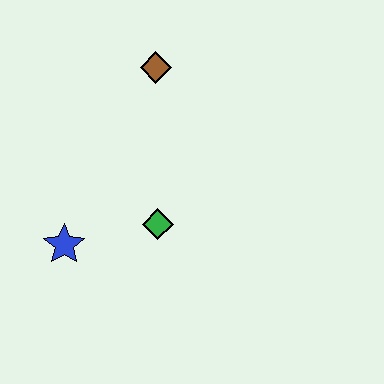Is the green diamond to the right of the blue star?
Yes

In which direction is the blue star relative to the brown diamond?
The blue star is below the brown diamond.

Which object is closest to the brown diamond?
The green diamond is closest to the brown diamond.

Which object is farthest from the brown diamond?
The blue star is farthest from the brown diamond.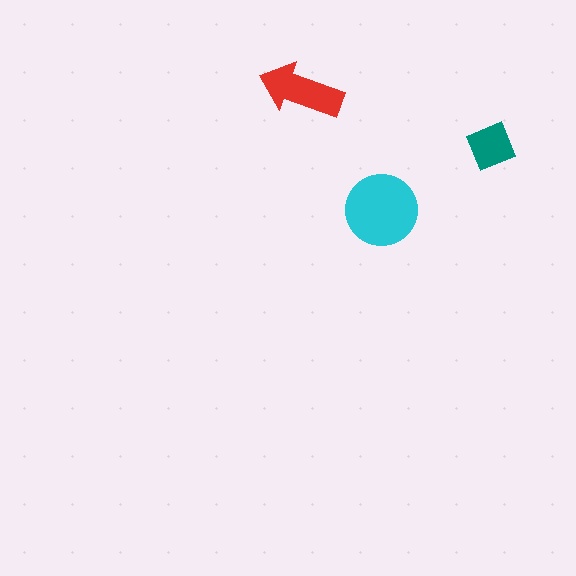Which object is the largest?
The cyan circle.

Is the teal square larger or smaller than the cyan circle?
Smaller.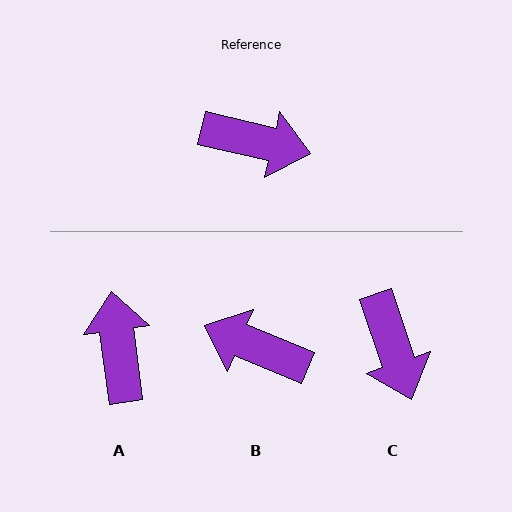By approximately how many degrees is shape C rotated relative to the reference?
Approximately 58 degrees clockwise.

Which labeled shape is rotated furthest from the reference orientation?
B, about 171 degrees away.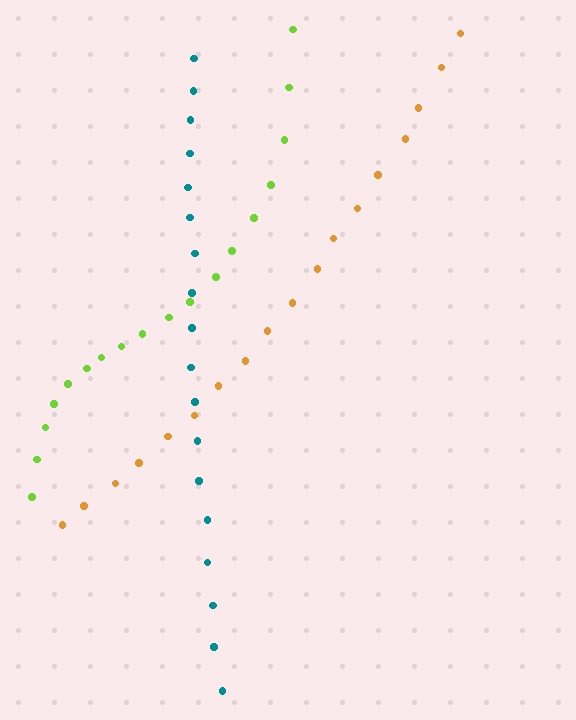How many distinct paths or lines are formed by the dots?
There are 3 distinct paths.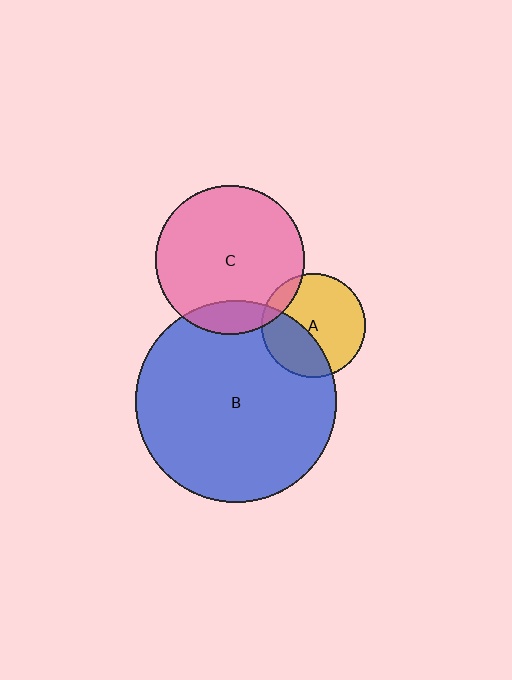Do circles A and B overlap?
Yes.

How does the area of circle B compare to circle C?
Approximately 1.8 times.